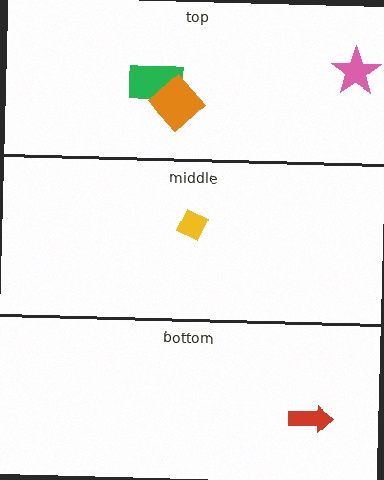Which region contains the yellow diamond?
The middle region.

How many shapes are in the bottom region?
1.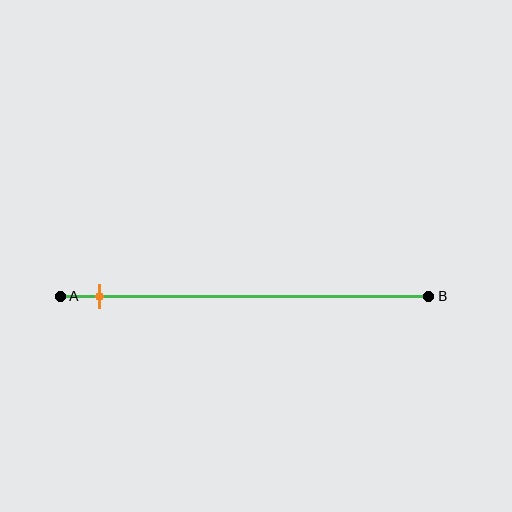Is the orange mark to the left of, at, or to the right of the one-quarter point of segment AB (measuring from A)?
The orange mark is to the left of the one-quarter point of segment AB.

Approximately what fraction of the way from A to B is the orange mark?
The orange mark is approximately 10% of the way from A to B.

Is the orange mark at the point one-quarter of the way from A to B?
No, the mark is at about 10% from A, not at the 25% one-quarter point.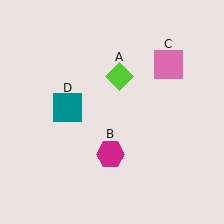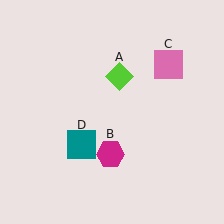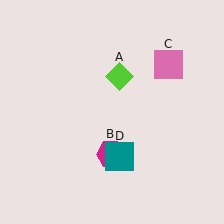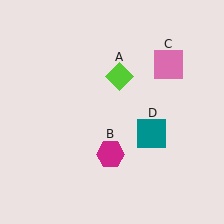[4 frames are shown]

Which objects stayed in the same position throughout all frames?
Lime diamond (object A) and magenta hexagon (object B) and pink square (object C) remained stationary.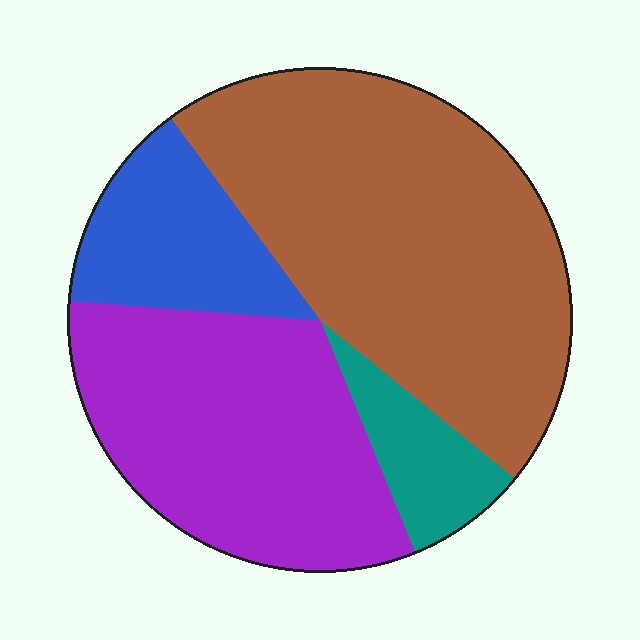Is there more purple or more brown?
Brown.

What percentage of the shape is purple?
Purple covers around 30% of the shape.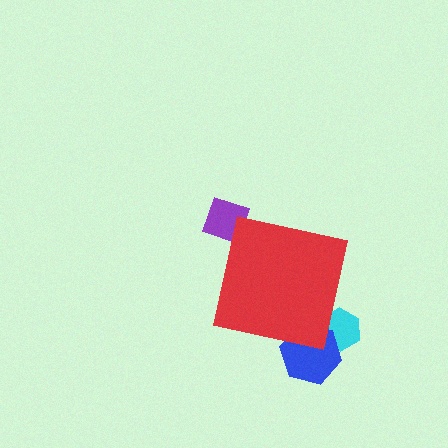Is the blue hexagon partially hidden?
Yes, the blue hexagon is partially hidden behind the red square.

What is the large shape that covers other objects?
A red square.